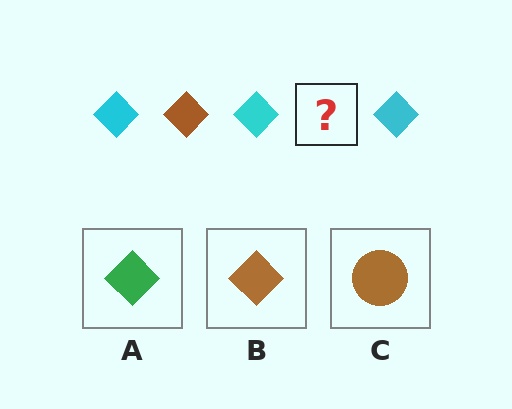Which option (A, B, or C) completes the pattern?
B.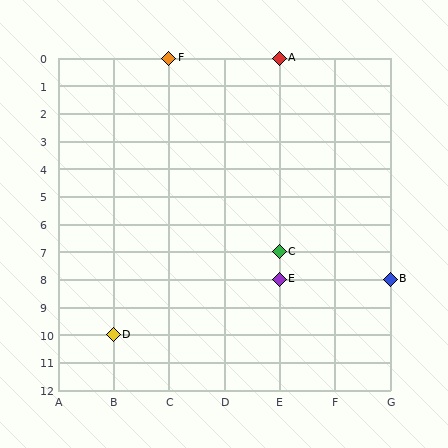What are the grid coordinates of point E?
Point E is at grid coordinates (E, 8).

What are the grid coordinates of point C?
Point C is at grid coordinates (E, 7).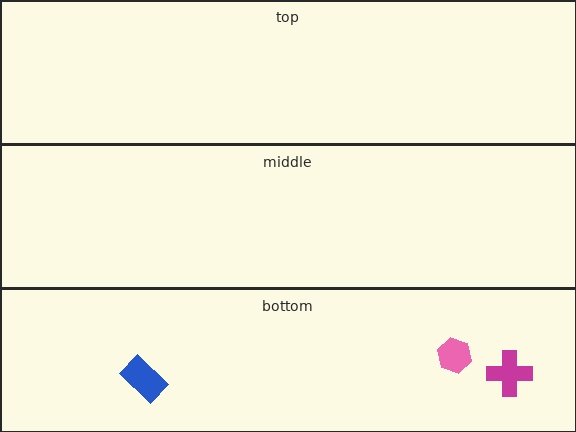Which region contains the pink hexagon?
The bottom region.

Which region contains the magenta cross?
The bottom region.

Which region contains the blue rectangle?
The bottom region.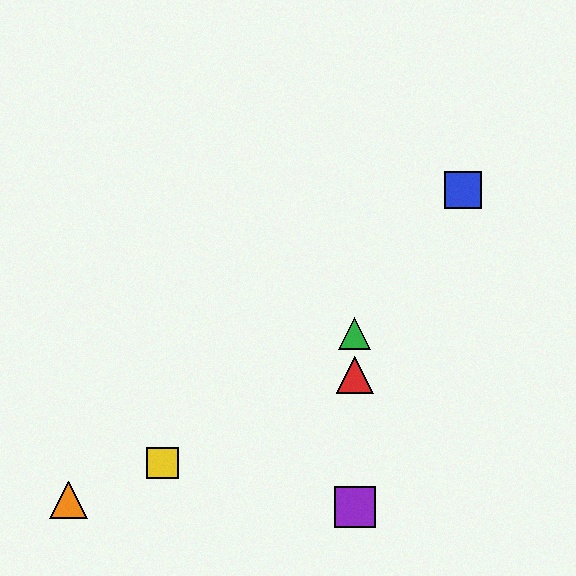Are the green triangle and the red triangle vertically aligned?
Yes, both are at x≈355.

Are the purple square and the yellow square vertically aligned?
No, the purple square is at x≈355 and the yellow square is at x≈163.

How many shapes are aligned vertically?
3 shapes (the red triangle, the green triangle, the purple square) are aligned vertically.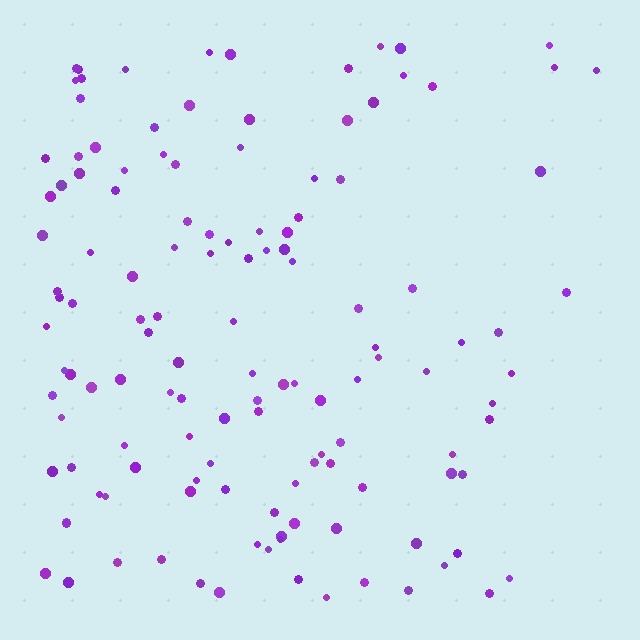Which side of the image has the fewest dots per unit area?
The right.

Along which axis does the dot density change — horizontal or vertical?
Horizontal.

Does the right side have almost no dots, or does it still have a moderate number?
Still a moderate number, just noticeably fewer than the left.